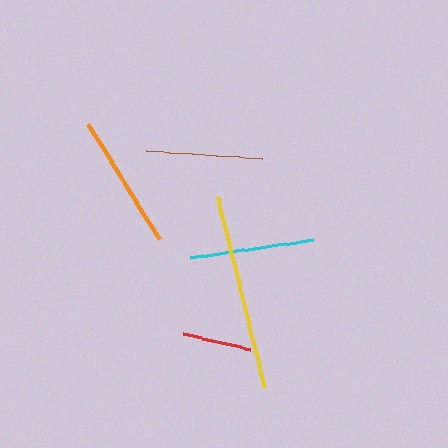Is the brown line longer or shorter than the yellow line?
The yellow line is longer than the brown line.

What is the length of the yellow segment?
The yellow segment is approximately 197 pixels long.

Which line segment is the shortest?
The red line is the shortest at approximately 69 pixels.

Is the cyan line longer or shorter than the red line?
The cyan line is longer than the red line.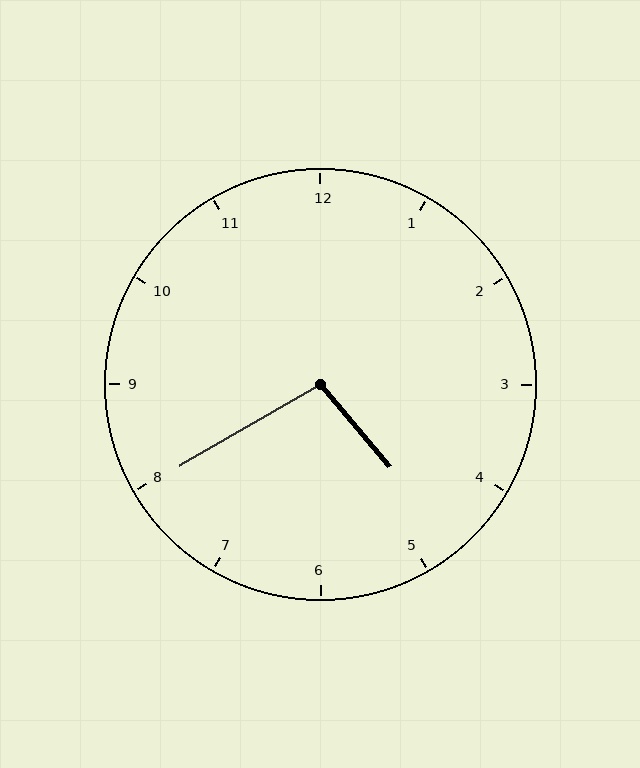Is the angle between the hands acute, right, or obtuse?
It is obtuse.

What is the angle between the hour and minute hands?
Approximately 100 degrees.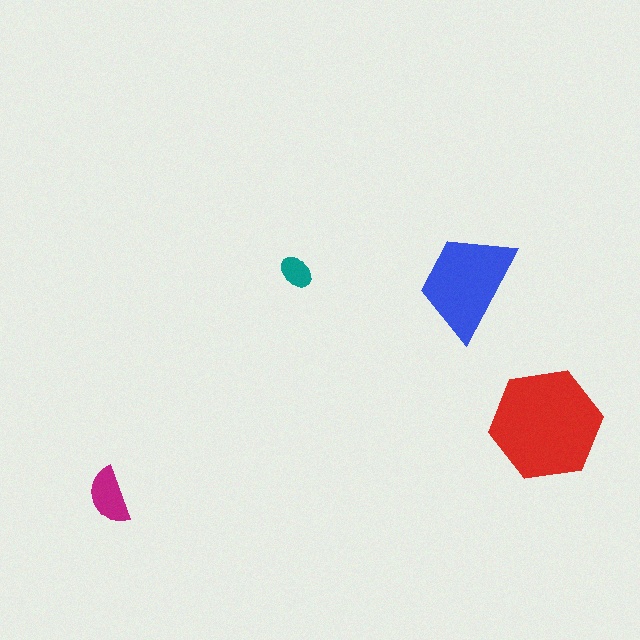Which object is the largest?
The red hexagon.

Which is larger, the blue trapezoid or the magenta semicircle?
The blue trapezoid.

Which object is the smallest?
The teal ellipse.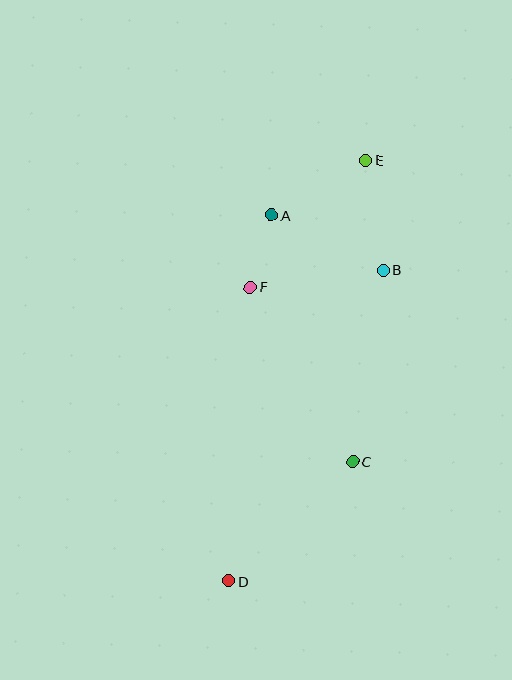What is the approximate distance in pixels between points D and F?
The distance between D and F is approximately 295 pixels.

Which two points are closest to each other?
Points A and F are closest to each other.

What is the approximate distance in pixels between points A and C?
The distance between A and C is approximately 260 pixels.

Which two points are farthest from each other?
Points D and E are farthest from each other.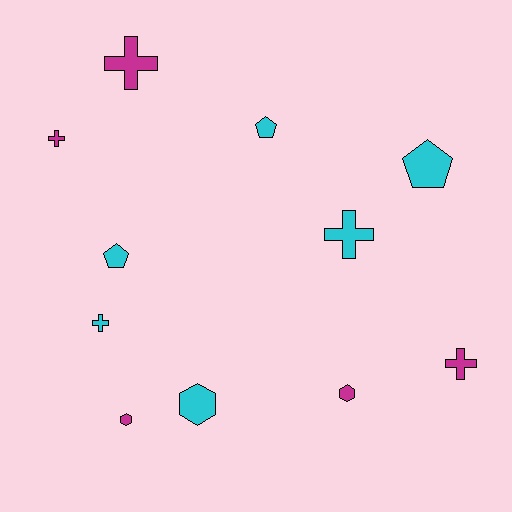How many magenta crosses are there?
There are 3 magenta crosses.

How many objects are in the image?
There are 11 objects.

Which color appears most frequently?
Cyan, with 6 objects.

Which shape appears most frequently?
Cross, with 5 objects.